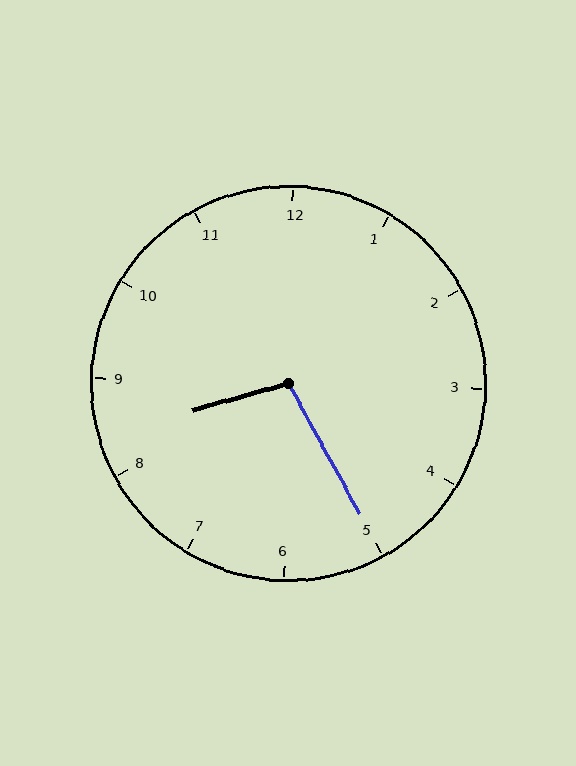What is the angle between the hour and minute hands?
Approximately 102 degrees.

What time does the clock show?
8:25.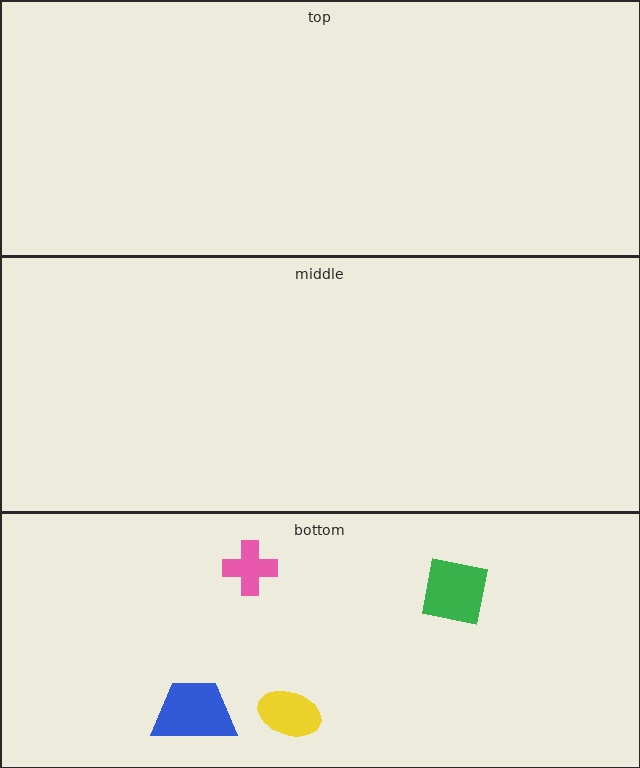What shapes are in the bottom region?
The green square, the yellow ellipse, the pink cross, the blue trapezoid.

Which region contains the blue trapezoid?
The bottom region.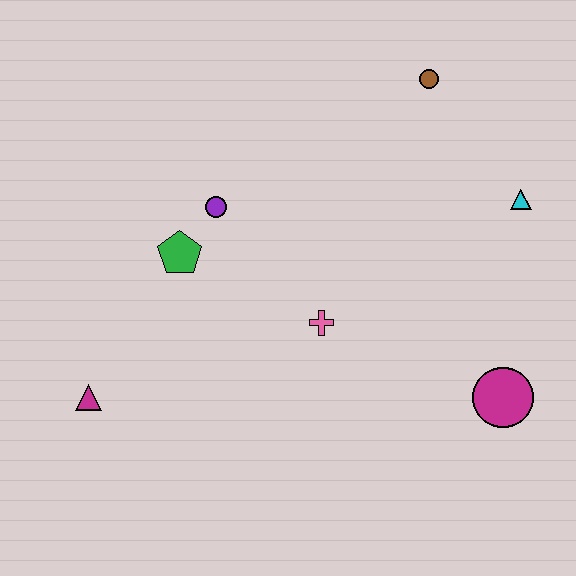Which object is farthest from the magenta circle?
The magenta triangle is farthest from the magenta circle.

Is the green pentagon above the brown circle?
No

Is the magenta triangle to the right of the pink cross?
No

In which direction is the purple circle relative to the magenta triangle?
The purple circle is above the magenta triangle.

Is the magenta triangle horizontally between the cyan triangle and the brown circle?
No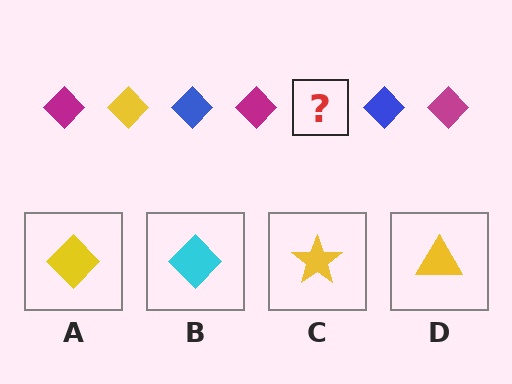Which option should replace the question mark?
Option A.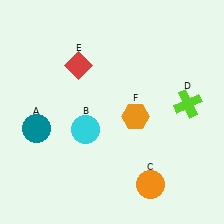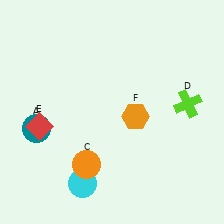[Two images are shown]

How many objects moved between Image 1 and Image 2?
3 objects moved between the two images.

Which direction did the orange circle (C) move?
The orange circle (C) moved left.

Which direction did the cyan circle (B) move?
The cyan circle (B) moved down.